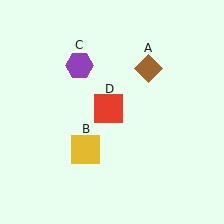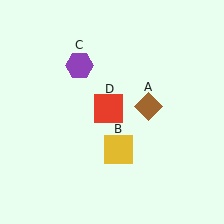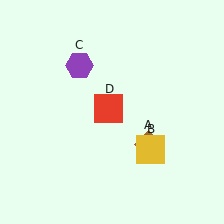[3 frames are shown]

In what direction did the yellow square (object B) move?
The yellow square (object B) moved right.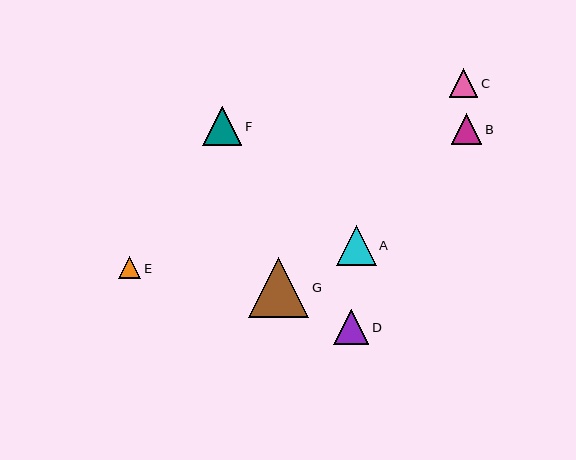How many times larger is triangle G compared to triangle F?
Triangle G is approximately 1.6 times the size of triangle F.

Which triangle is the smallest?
Triangle E is the smallest with a size of approximately 23 pixels.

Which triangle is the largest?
Triangle G is the largest with a size of approximately 60 pixels.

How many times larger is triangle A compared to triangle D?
Triangle A is approximately 1.1 times the size of triangle D.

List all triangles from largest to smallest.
From largest to smallest: G, A, F, D, B, C, E.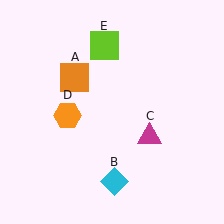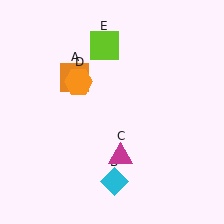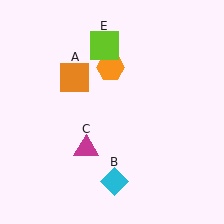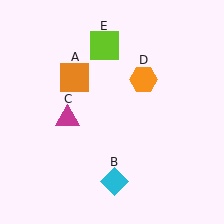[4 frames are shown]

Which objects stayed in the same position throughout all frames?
Orange square (object A) and cyan diamond (object B) and lime square (object E) remained stationary.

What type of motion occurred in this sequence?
The magenta triangle (object C), orange hexagon (object D) rotated clockwise around the center of the scene.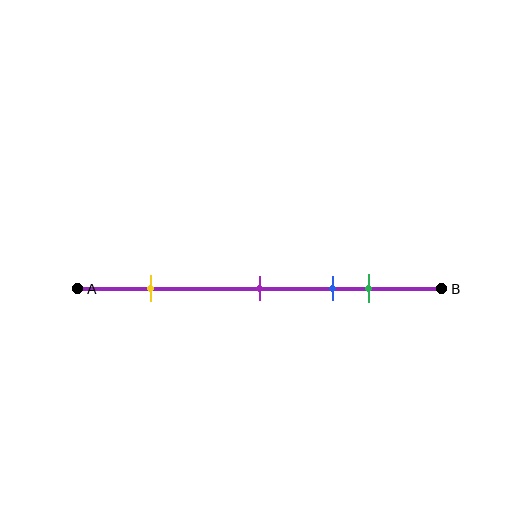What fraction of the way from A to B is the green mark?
The green mark is approximately 80% (0.8) of the way from A to B.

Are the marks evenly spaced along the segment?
No, the marks are not evenly spaced.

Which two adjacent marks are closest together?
The blue and green marks are the closest adjacent pair.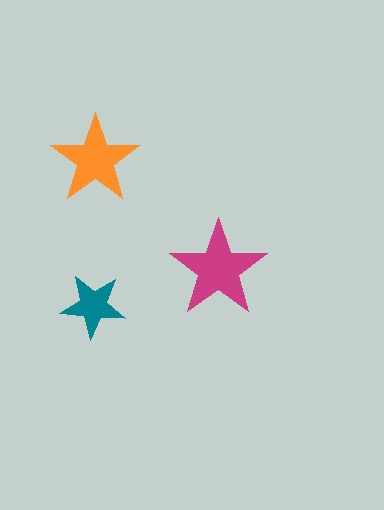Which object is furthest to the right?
The magenta star is rightmost.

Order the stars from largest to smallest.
the magenta one, the orange one, the teal one.